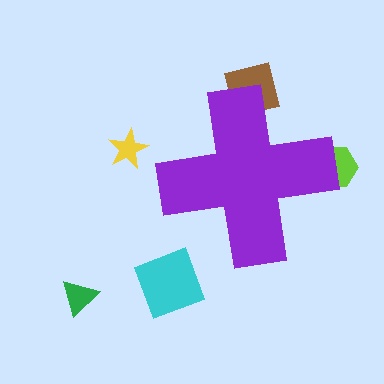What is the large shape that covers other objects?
A purple cross.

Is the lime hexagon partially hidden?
Yes, the lime hexagon is partially hidden behind the purple cross.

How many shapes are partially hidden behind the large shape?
2 shapes are partially hidden.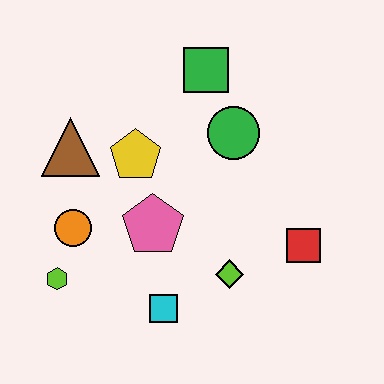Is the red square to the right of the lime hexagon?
Yes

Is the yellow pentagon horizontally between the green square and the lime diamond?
No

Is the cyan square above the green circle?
No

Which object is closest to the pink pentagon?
The yellow pentagon is closest to the pink pentagon.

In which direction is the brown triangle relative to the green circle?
The brown triangle is to the left of the green circle.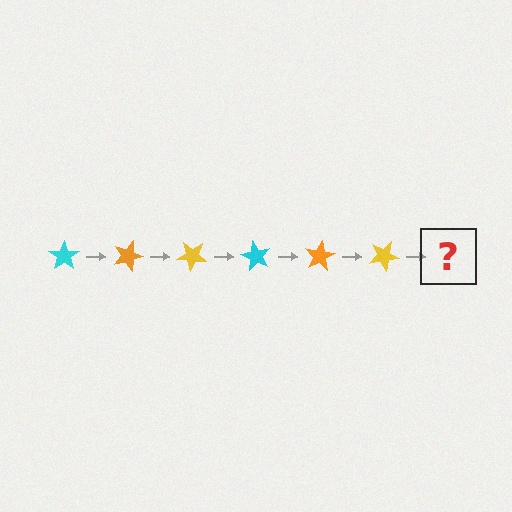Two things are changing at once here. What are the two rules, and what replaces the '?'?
The two rules are that it rotates 20 degrees each step and the color cycles through cyan, orange, and yellow. The '?' should be a cyan star, rotated 120 degrees from the start.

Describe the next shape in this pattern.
It should be a cyan star, rotated 120 degrees from the start.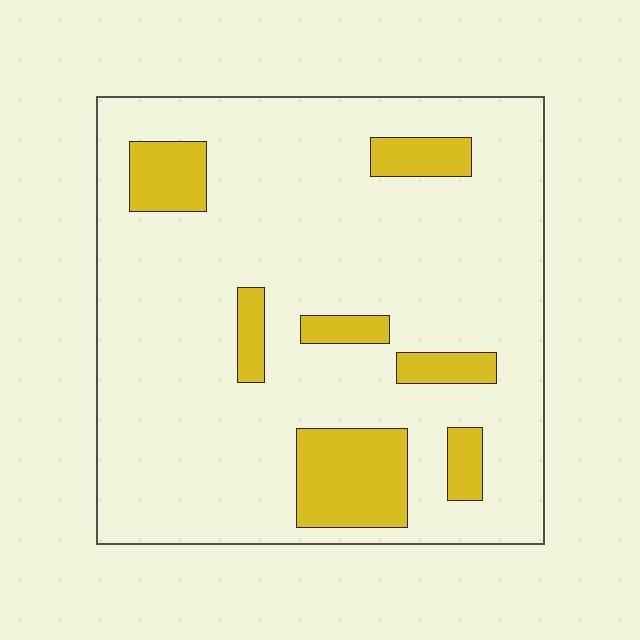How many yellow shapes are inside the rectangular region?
7.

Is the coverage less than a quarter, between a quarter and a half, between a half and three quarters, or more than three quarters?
Less than a quarter.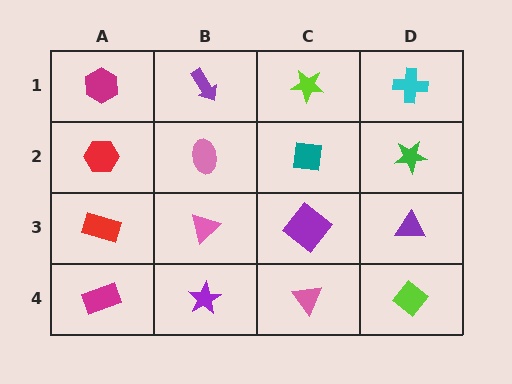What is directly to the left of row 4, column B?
A magenta rectangle.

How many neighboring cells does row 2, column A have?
3.